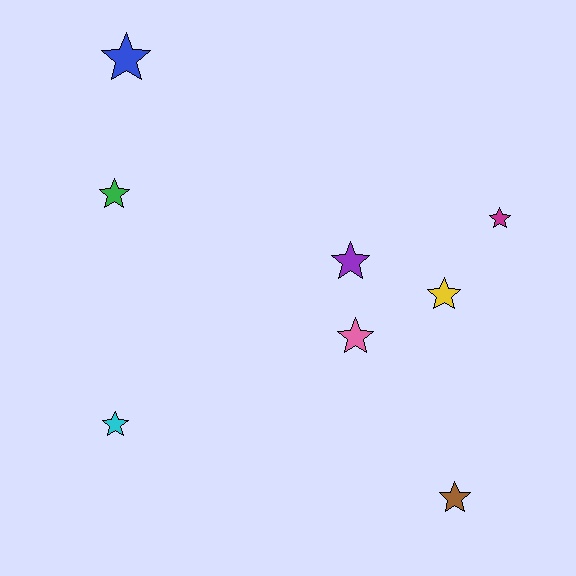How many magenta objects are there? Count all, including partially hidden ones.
There is 1 magenta object.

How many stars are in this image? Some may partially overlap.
There are 8 stars.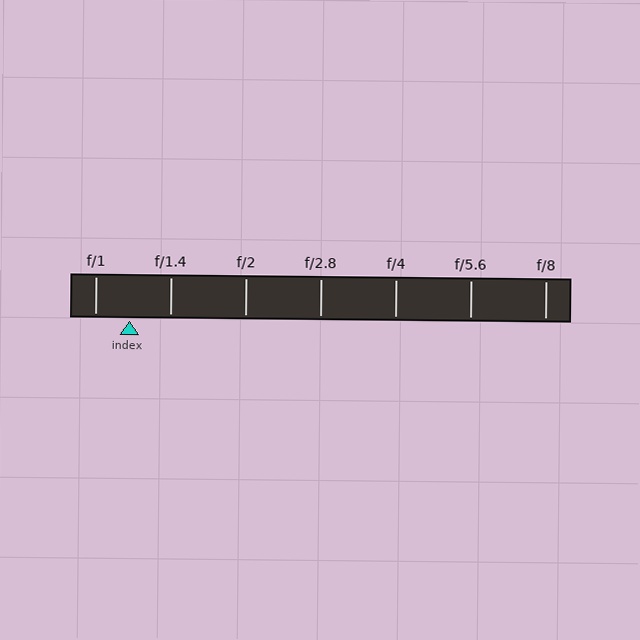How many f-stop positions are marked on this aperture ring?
There are 7 f-stop positions marked.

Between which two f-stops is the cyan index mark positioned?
The index mark is between f/1 and f/1.4.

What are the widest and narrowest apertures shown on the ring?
The widest aperture shown is f/1 and the narrowest is f/8.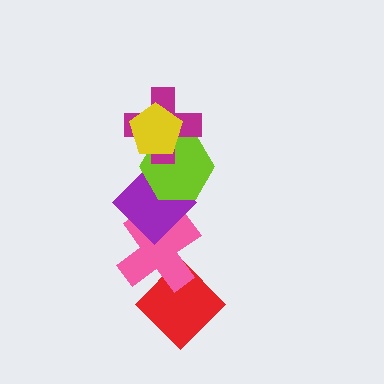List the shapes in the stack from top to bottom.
From top to bottom: the yellow pentagon, the magenta cross, the lime hexagon, the purple diamond, the pink cross, the red diamond.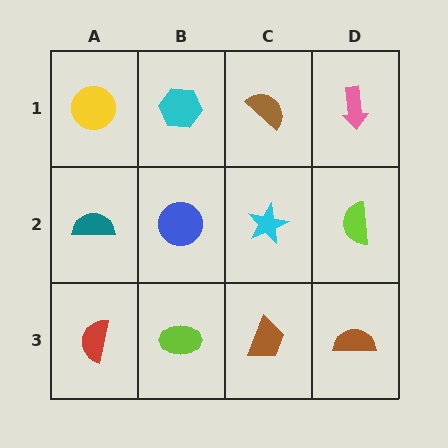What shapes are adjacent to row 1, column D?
A lime semicircle (row 2, column D), a brown semicircle (row 1, column C).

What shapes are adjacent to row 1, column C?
A cyan star (row 2, column C), a cyan hexagon (row 1, column B), a pink arrow (row 1, column D).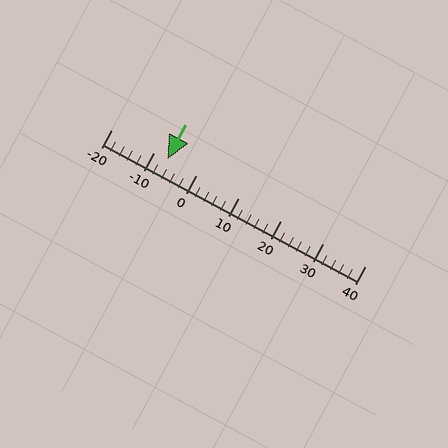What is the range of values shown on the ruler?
The ruler shows values from -20 to 40.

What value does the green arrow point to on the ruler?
The green arrow points to approximately -7.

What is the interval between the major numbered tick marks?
The major tick marks are spaced 10 units apart.